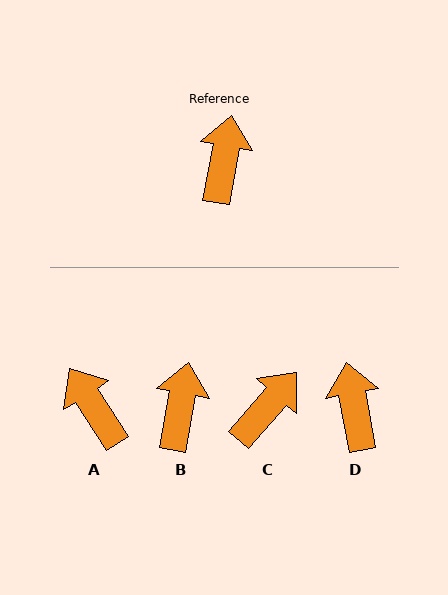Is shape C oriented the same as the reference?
No, it is off by about 31 degrees.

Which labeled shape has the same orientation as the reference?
B.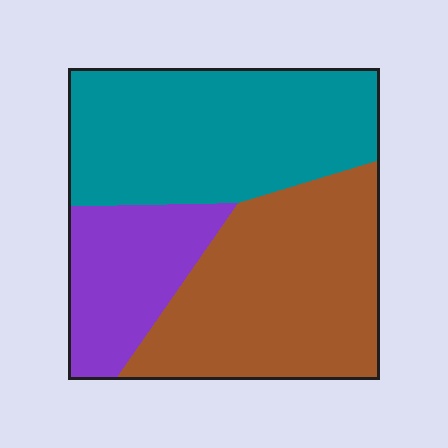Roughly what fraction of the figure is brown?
Brown takes up between a third and a half of the figure.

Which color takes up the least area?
Purple, at roughly 20%.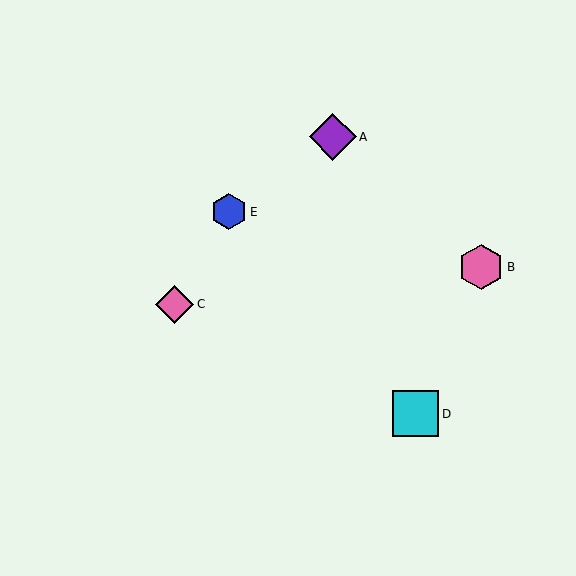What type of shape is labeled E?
Shape E is a blue hexagon.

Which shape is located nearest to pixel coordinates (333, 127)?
The purple diamond (labeled A) at (333, 137) is nearest to that location.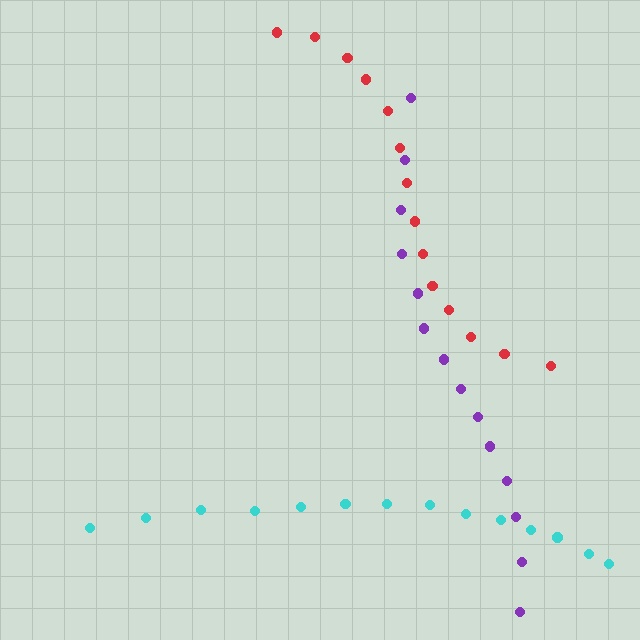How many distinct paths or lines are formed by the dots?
There are 3 distinct paths.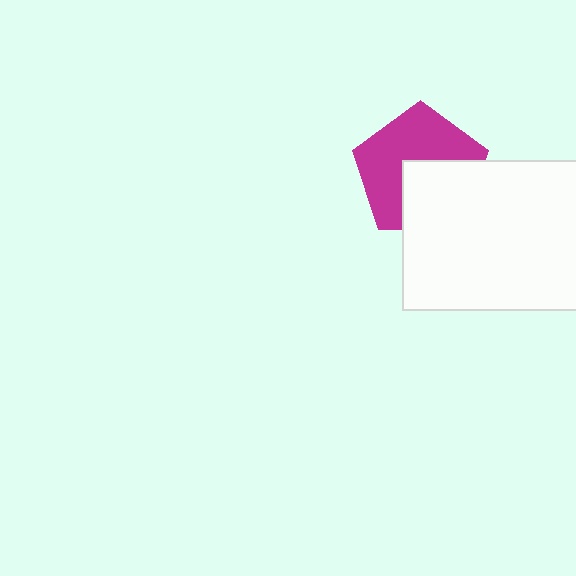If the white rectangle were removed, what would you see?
You would see the complete magenta pentagon.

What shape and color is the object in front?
The object in front is a white rectangle.